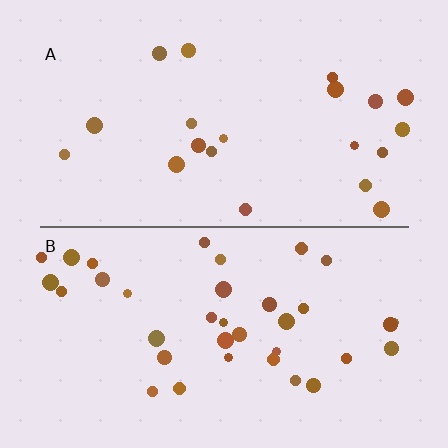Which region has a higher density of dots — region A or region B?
B (the bottom).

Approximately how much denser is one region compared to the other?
Approximately 1.7× — region B over region A.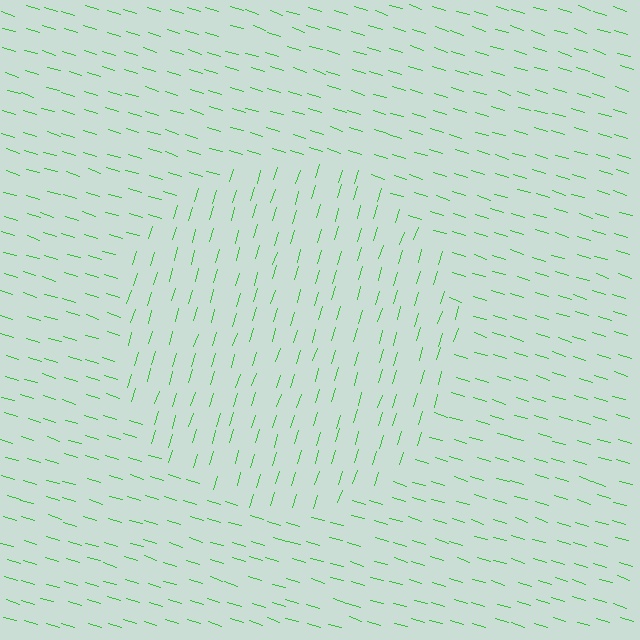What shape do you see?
I see a circle.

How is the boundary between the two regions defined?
The boundary is defined purely by a change in line orientation (approximately 90 degrees difference). All lines are the same color and thickness.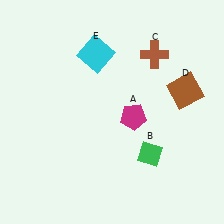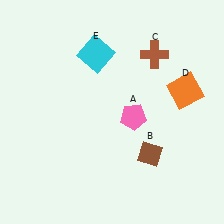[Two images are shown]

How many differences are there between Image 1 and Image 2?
There are 3 differences between the two images.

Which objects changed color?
A changed from magenta to pink. B changed from green to brown. D changed from brown to orange.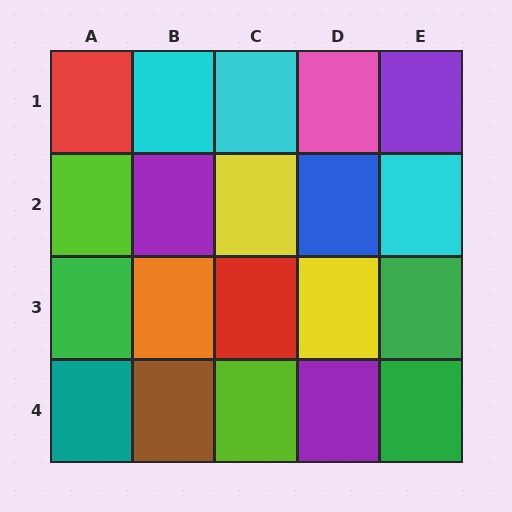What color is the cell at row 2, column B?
Purple.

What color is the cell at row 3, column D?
Yellow.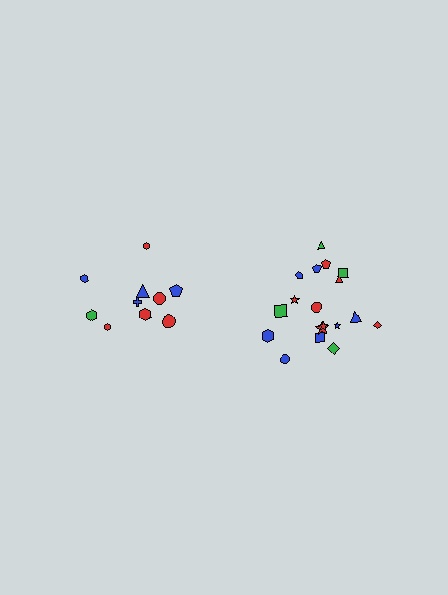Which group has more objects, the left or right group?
The right group.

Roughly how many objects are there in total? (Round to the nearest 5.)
Roughly 30 objects in total.